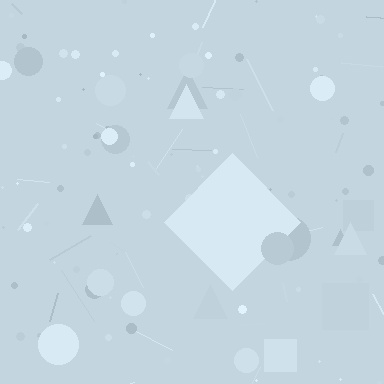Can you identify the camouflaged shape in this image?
The camouflaged shape is a diamond.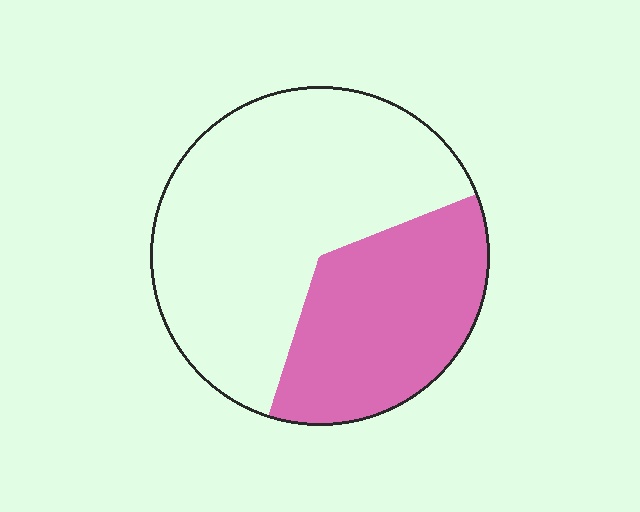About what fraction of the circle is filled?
About three eighths (3/8).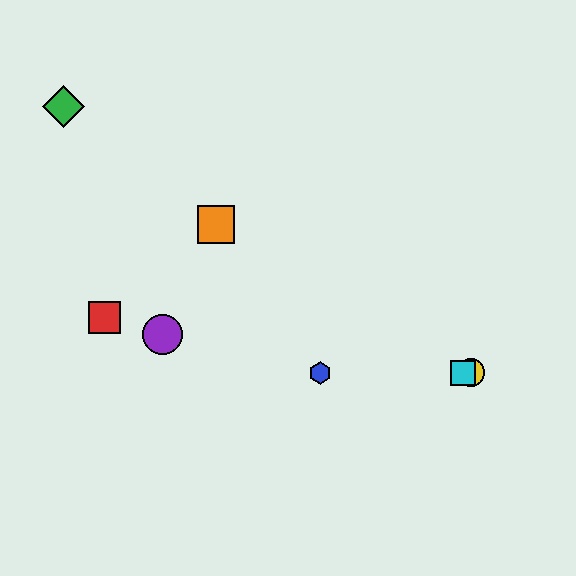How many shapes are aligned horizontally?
3 shapes (the blue hexagon, the yellow circle, the cyan square) are aligned horizontally.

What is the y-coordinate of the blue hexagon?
The blue hexagon is at y≈373.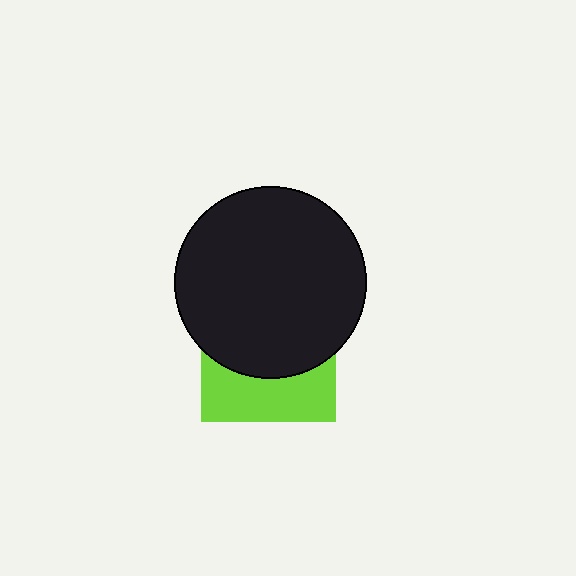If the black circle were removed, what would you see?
You would see the complete lime square.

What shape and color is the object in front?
The object in front is a black circle.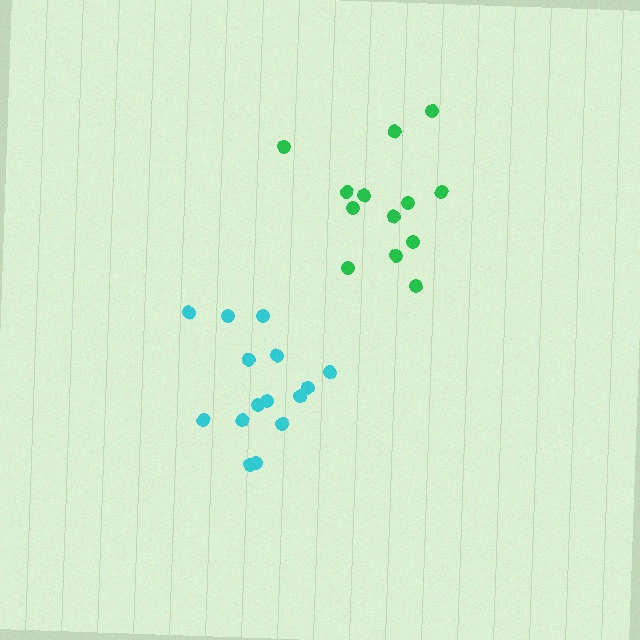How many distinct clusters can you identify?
There are 2 distinct clusters.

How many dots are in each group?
Group 1: 15 dots, Group 2: 13 dots (28 total).